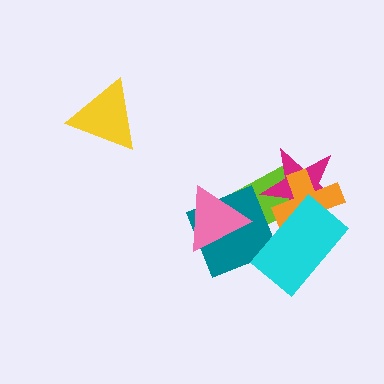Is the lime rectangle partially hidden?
Yes, it is partially covered by another shape.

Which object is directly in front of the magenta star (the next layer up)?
The teal diamond is directly in front of the magenta star.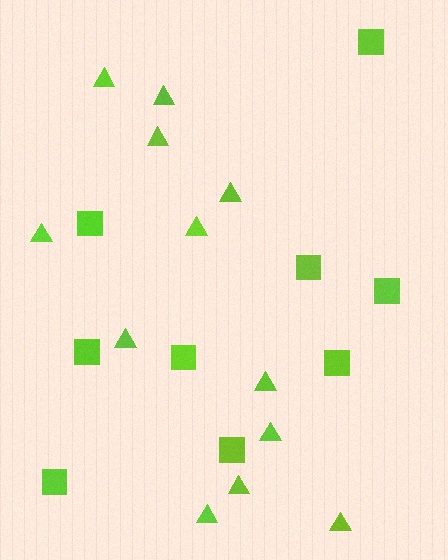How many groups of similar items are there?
There are 2 groups: one group of squares (9) and one group of triangles (12).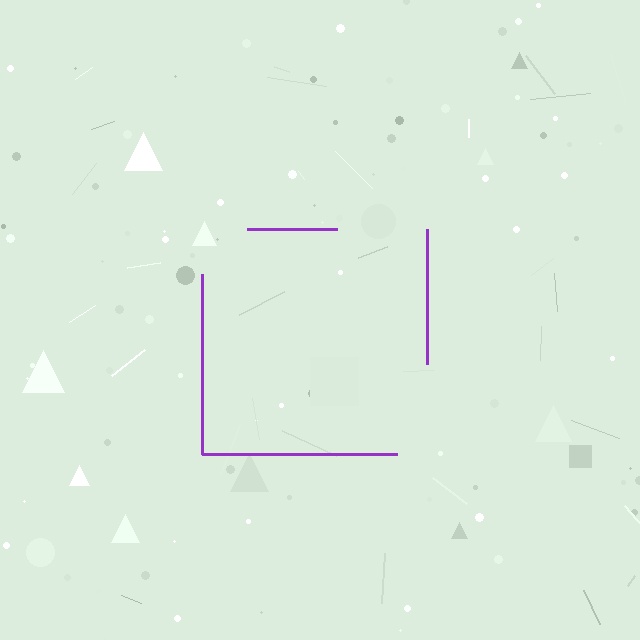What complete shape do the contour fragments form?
The contour fragments form a square.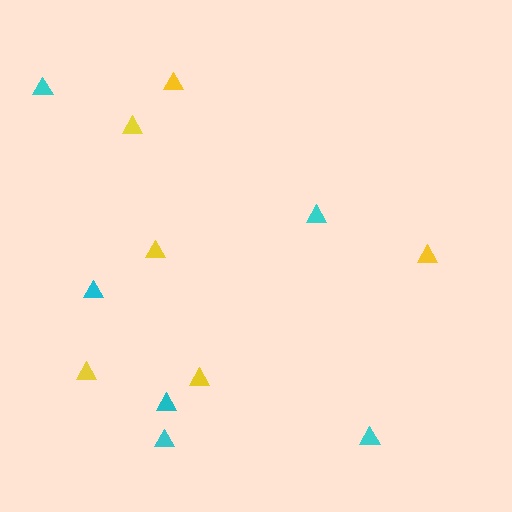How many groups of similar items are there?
There are 2 groups: one group of cyan triangles (6) and one group of yellow triangles (6).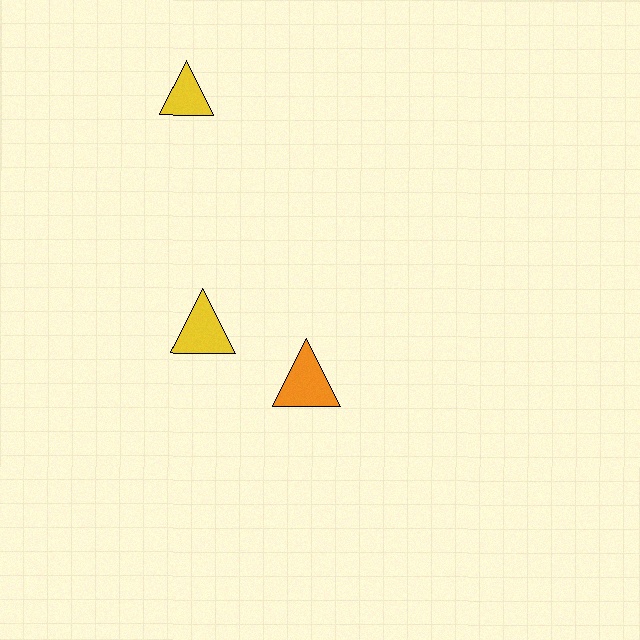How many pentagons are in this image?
There are no pentagons.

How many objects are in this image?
There are 3 objects.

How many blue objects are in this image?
There are no blue objects.